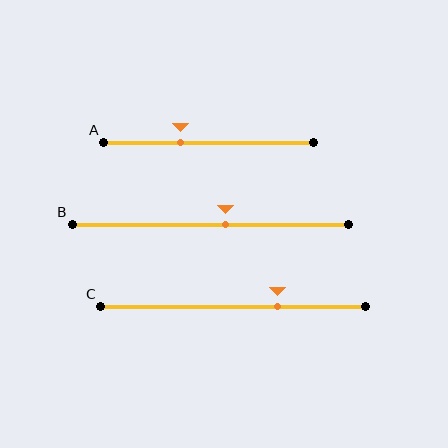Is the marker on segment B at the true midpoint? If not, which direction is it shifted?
No, the marker on segment B is shifted to the right by about 6% of the segment length.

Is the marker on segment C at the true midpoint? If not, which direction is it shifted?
No, the marker on segment C is shifted to the right by about 17% of the segment length.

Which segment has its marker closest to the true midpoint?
Segment B has its marker closest to the true midpoint.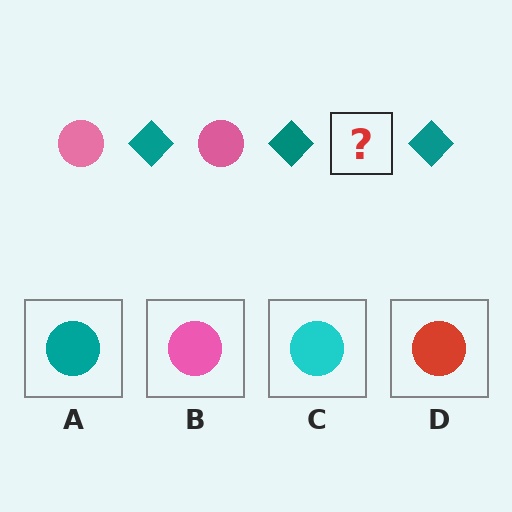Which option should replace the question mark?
Option B.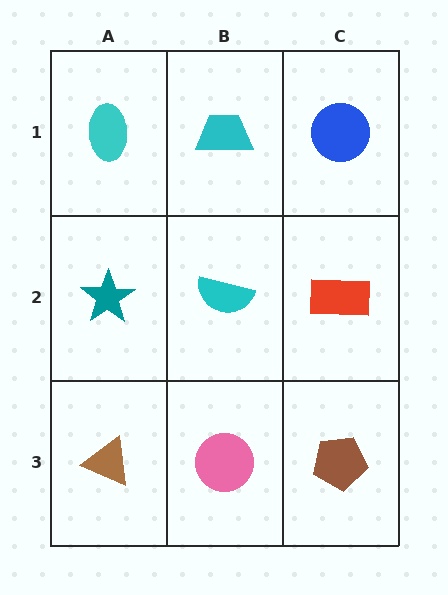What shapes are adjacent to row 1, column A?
A teal star (row 2, column A), a cyan trapezoid (row 1, column B).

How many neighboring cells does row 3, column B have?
3.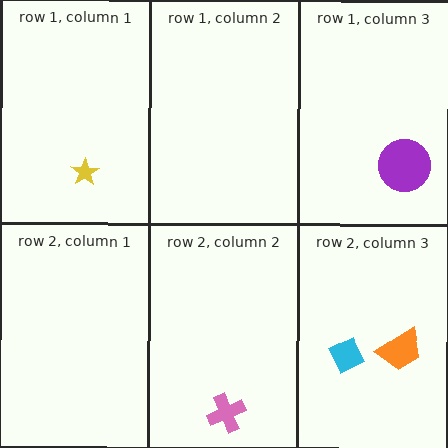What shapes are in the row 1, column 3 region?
The purple circle.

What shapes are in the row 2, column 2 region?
The pink cross.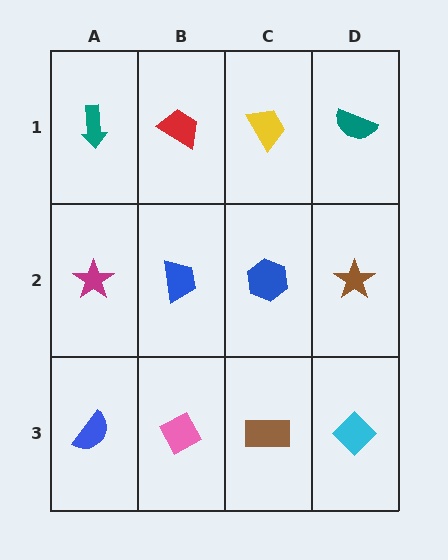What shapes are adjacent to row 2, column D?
A teal semicircle (row 1, column D), a cyan diamond (row 3, column D), a blue hexagon (row 2, column C).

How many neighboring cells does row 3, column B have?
3.